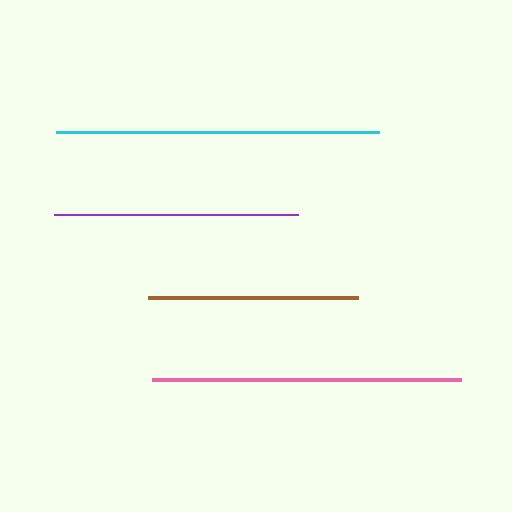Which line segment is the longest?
The cyan line is the longest at approximately 323 pixels.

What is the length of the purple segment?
The purple segment is approximately 244 pixels long.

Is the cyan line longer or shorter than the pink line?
The cyan line is longer than the pink line.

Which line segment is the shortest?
The brown line is the shortest at approximately 210 pixels.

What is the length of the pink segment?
The pink segment is approximately 309 pixels long.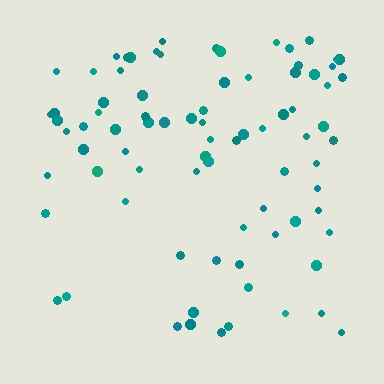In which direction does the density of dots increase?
From bottom to top, with the top side densest.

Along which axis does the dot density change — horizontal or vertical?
Vertical.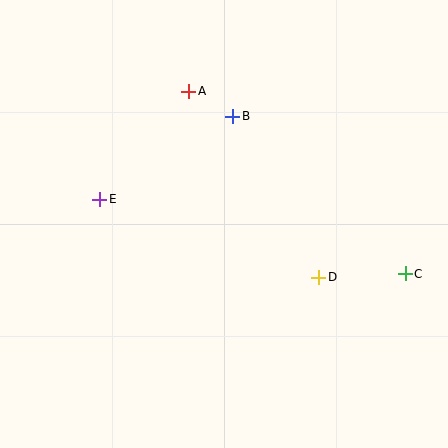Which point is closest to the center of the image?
Point B at (233, 116) is closest to the center.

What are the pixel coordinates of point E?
Point E is at (100, 199).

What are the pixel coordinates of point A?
Point A is at (189, 91).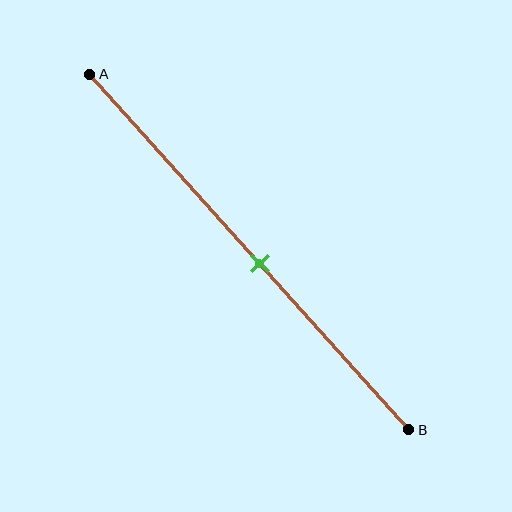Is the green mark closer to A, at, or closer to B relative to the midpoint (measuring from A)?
The green mark is closer to point B than the midpoint of segment AB.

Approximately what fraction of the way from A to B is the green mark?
The green mark is approximately 55% of the way from A to B.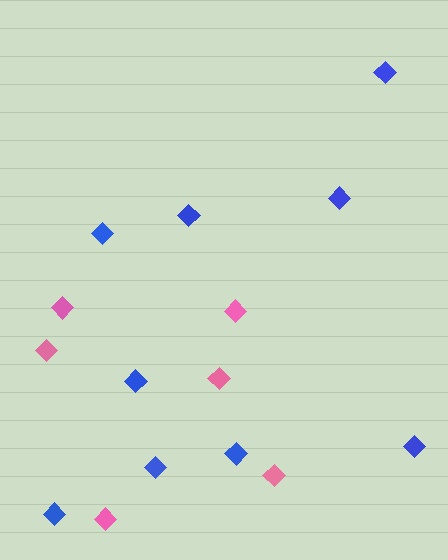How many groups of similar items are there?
There are 2 groups: one group of blue diamonds (9) and one group of pink diamonds (6).